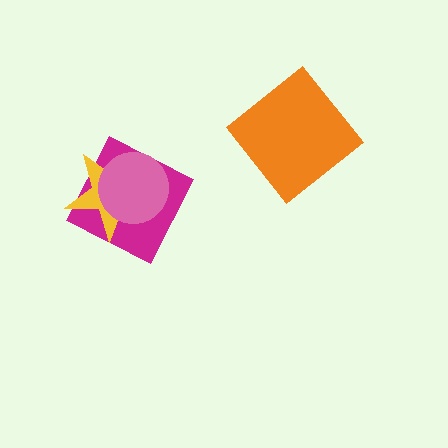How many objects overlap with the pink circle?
2 objects overlap with the pink circle.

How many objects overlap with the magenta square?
2 objects overlap with the magenta square.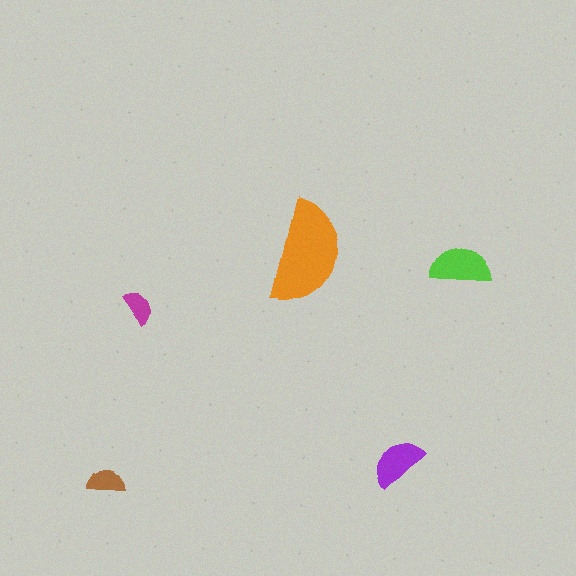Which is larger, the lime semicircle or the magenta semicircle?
The lime one.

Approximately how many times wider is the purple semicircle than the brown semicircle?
About 1.5 times wider.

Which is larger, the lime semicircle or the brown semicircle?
The lime one.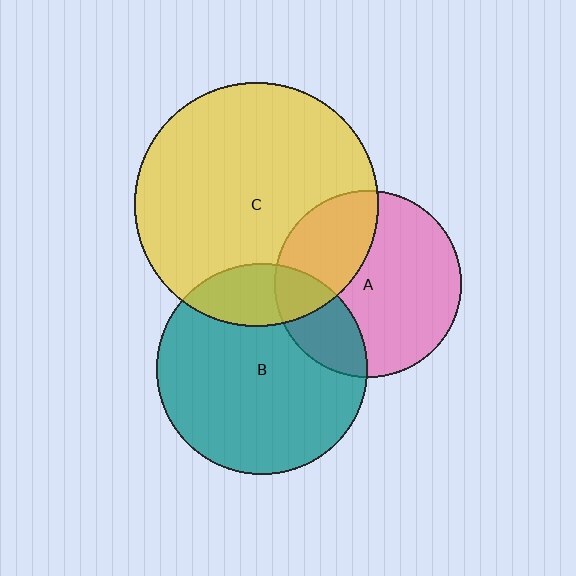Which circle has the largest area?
Circle C (yellow).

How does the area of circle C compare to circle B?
Approximately 1.3 times.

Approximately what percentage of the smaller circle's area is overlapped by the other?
Approximately 35%.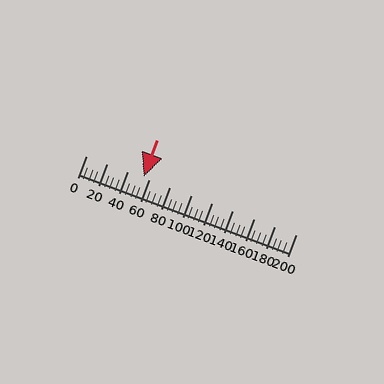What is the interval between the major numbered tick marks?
The major tick marks are spaced 20 units apart.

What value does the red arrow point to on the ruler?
The red arrow points to approximately 55.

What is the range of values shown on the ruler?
The ruler shows values from 0 to 200.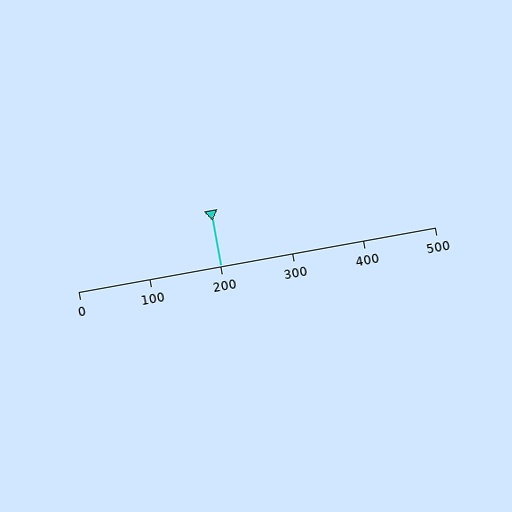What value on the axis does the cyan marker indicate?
The marker indicates approximately 200.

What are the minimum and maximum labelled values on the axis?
The axis runs from 0 to 500.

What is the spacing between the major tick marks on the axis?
The major ticks are spaced 100 apart.